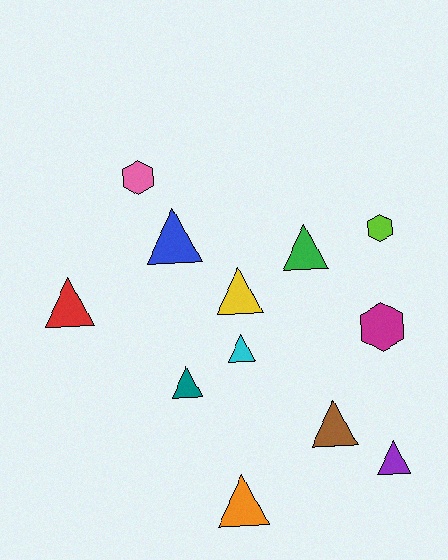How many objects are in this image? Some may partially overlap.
There are 12 objects.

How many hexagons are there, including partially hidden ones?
There are 3 hexagons.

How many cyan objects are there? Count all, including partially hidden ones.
There is 1 cyan object.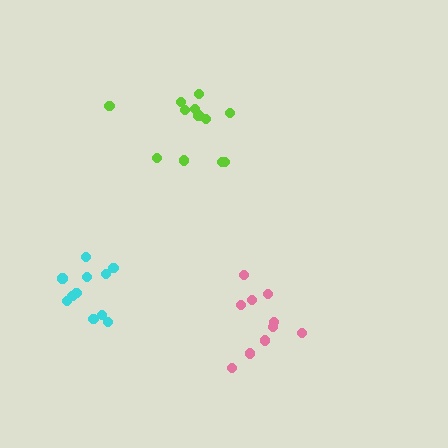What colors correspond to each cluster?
The clusters are colored: lime, pink, cyan.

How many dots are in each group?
Group 1: 12 dots, Group 2: 10 dots, Group 3: 11 dots (33 total).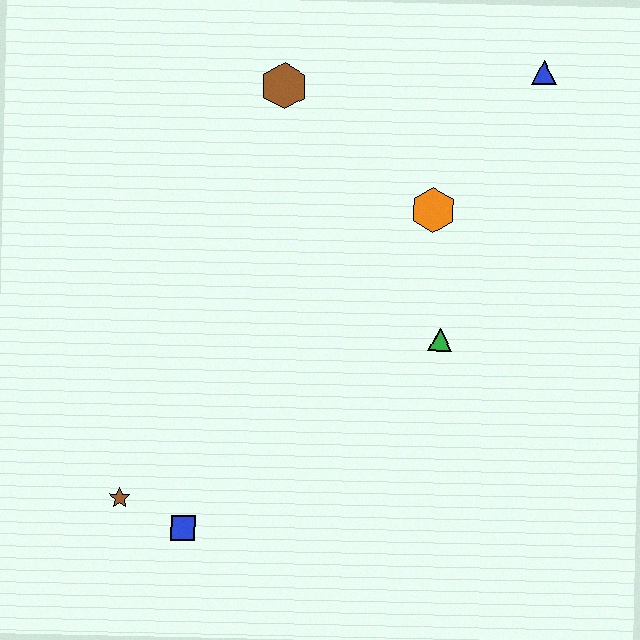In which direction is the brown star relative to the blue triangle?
The brown star is below the blue triangle.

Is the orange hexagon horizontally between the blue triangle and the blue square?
Yes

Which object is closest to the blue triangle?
The orange hexagon is closest to the blue triangle.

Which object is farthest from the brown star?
The blue triangle is farthest from the brown star.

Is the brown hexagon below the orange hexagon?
No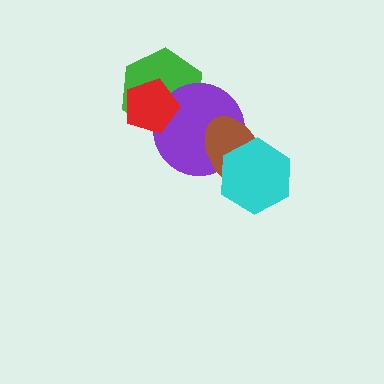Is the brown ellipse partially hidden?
Yes, it is partially covered by another shape.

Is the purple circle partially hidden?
Yes, it is partially covered by another shape.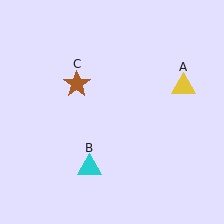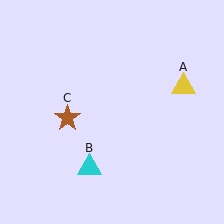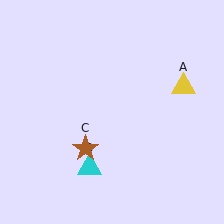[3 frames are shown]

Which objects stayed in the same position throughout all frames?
Yellow triangle (object A) and cyan triangle (object B) remained stationary.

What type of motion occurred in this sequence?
The brown star (object C) rotated counterclockwise around the center of the scene.